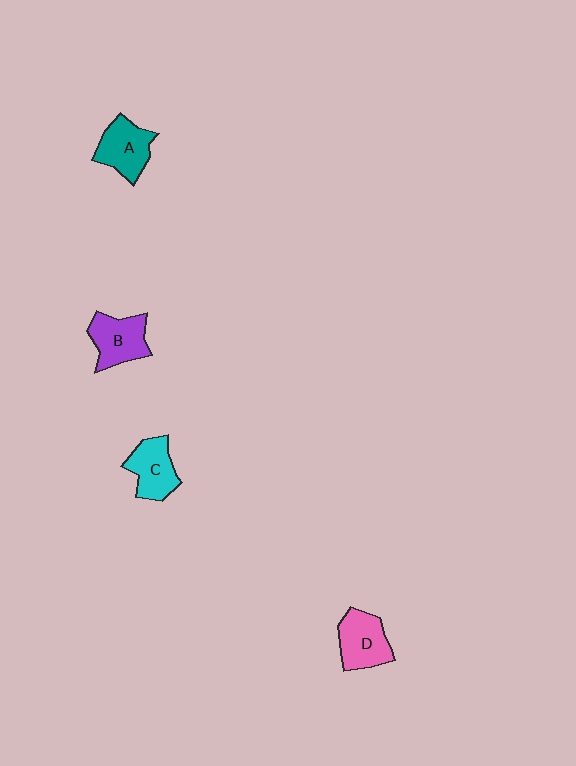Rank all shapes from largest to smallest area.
From largest to smallest: B (purple), D (pink), A (teal), C (cyan).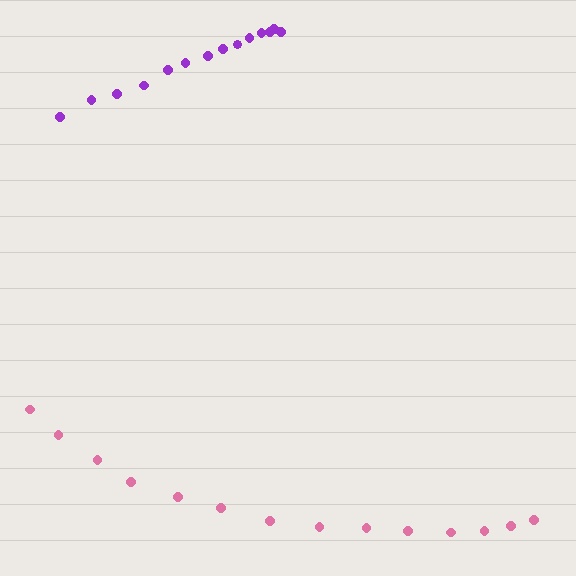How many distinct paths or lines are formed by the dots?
There are 2 distinct paths.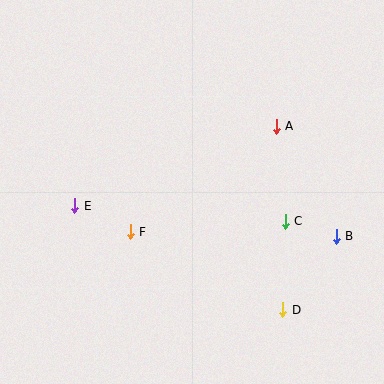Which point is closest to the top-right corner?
Point A is closest to the top-right corner.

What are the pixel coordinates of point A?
Point A is at (276, 126).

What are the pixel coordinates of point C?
Point C is at (285, 221).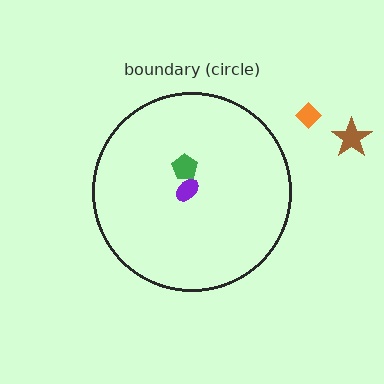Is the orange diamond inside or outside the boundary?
Outside.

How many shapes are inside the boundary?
2 inside, 2 outside.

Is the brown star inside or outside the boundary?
Outside.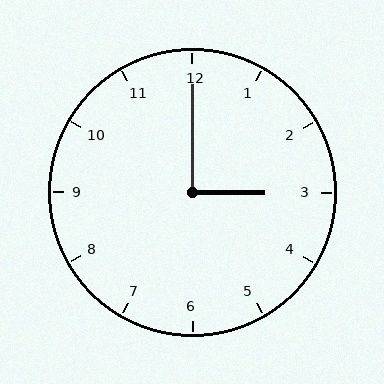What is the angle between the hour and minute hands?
Approximately 90 degrees.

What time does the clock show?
3:00.